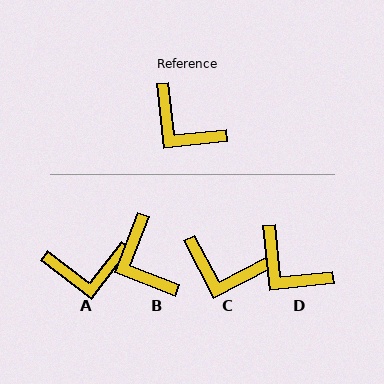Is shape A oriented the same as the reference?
No, it is off by about 46 degrees.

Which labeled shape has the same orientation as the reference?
D.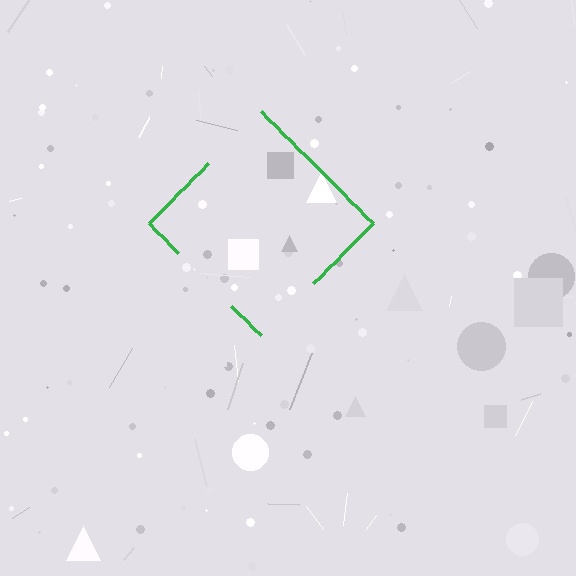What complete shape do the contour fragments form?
The contour fragments form a diamond.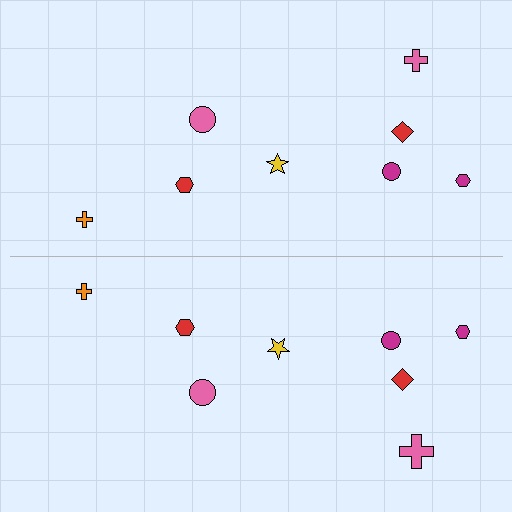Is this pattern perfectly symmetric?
No, the pattern is not perfectly symmetric. The pink cross on the bottom side has a different size than its mirror counterpart.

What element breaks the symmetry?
The pink cross on the bottom side has a different size than its mirror counterpart.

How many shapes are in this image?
There are 16 shapes in this image.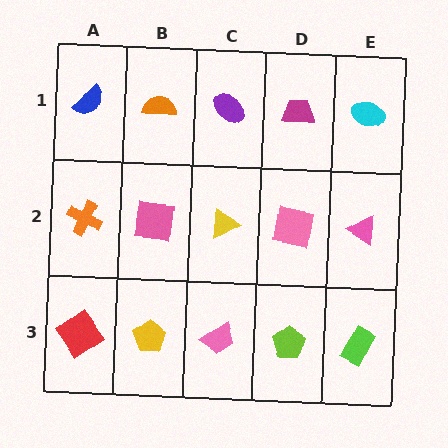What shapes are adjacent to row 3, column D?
A pink square (row 2, column D), a pink trapezoid (row 3, column C), a lime rectangle (row 3, column E).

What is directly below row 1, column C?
A yellow triangle.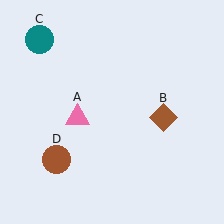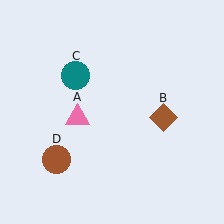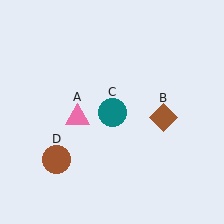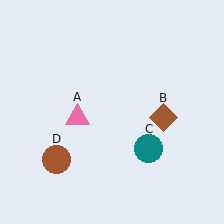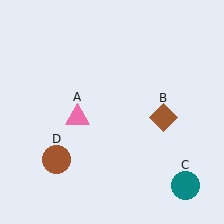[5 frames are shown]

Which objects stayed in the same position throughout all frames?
Pink triangle (object A) and brown diamond (object B) and brown circle (object D) remained stationary.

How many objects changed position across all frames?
1 object changed position: teal circle (object C).